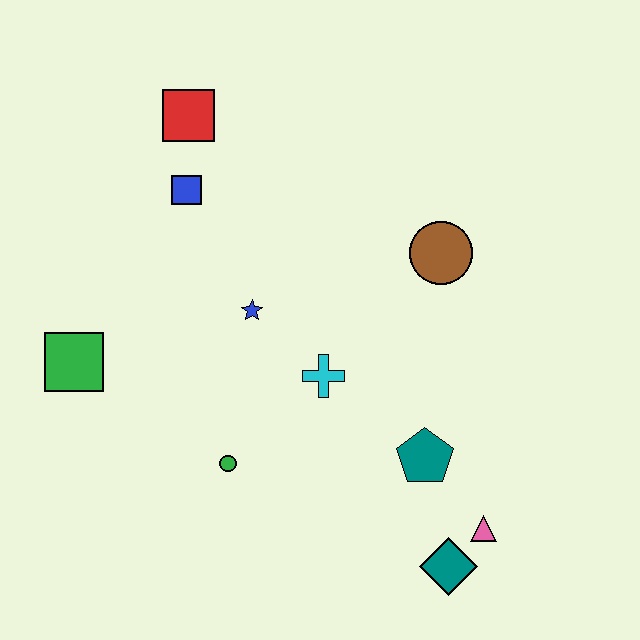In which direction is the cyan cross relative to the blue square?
The cyan cross is below the blue square.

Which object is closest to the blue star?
The cyan cross is closest to the blue star.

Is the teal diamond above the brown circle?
No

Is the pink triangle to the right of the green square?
Yes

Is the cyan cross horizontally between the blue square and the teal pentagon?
Yes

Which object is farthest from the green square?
The pink triangle is farthest from the green square.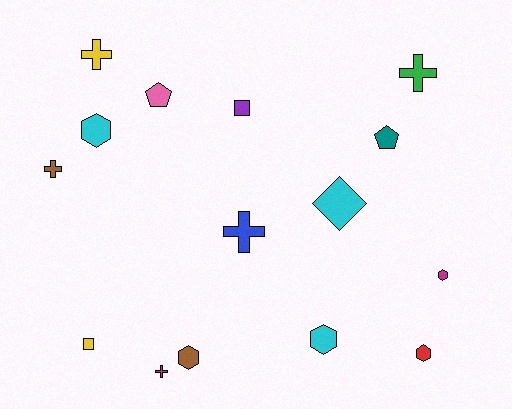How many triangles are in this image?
There are no triangles.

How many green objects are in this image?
There is 1 green object.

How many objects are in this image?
There are 15 objects.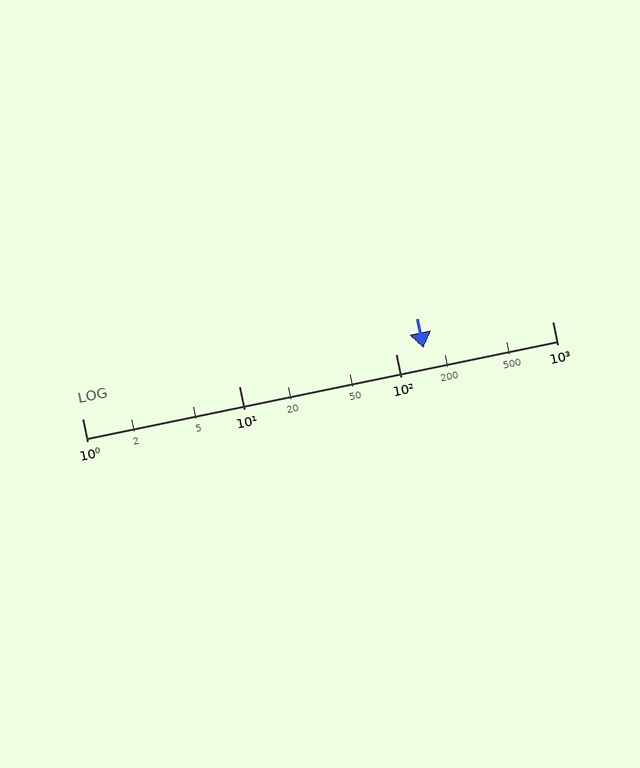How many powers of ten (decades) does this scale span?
The scale spans 3 decades, from 1 to 1000.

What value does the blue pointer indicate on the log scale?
The pointer indicates approximately 150.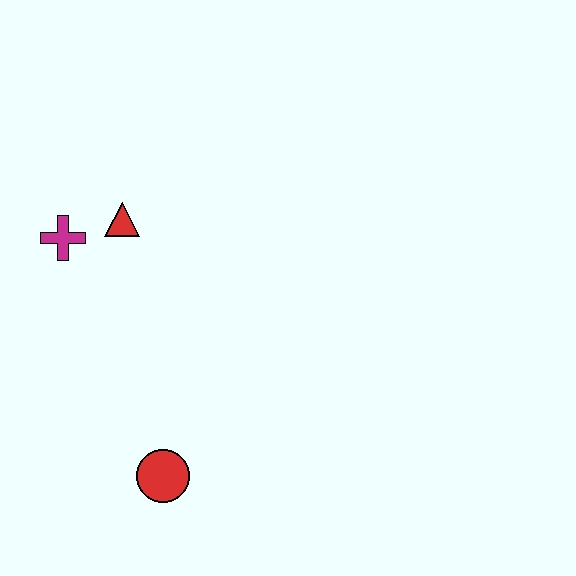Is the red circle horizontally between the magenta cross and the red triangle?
No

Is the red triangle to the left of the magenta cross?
No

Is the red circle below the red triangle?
Yes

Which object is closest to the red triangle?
The magenta cross is closest to the red triangle.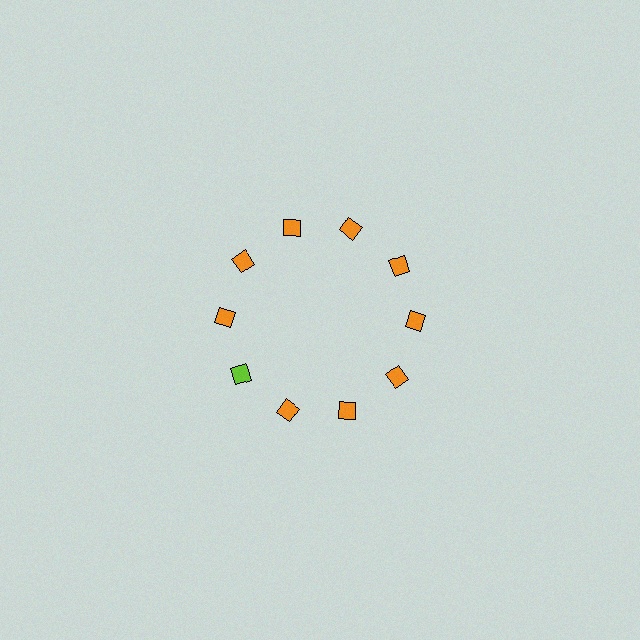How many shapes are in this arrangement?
There are 10 shapes arranged in a ring pattern.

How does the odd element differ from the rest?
It has a different color: lime instead of orange.